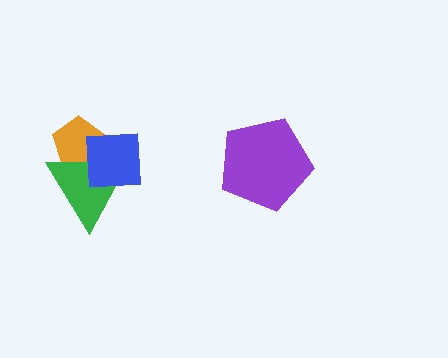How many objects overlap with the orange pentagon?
2 objects overlap with the orange pentagon.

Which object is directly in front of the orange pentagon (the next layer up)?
The green triangle is directly in front of the orange pentagon.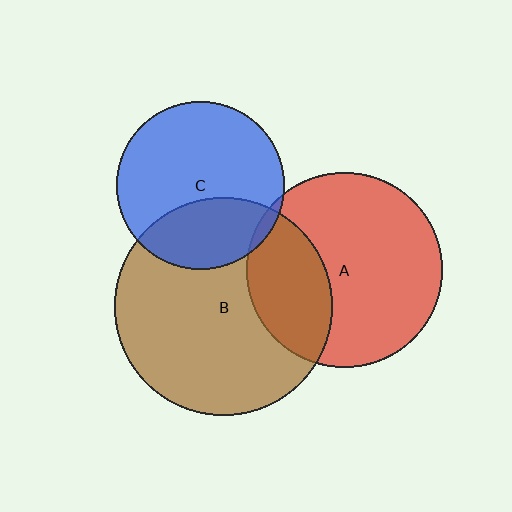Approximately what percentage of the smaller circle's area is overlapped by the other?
Approximately 5%.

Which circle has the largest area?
Circle B (brown).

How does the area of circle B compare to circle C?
Approximately 1.7 times.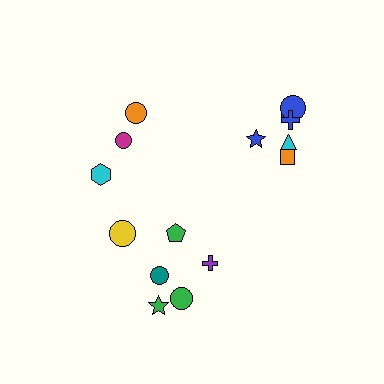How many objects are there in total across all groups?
There are 15 objects.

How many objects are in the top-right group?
There are 6 objects.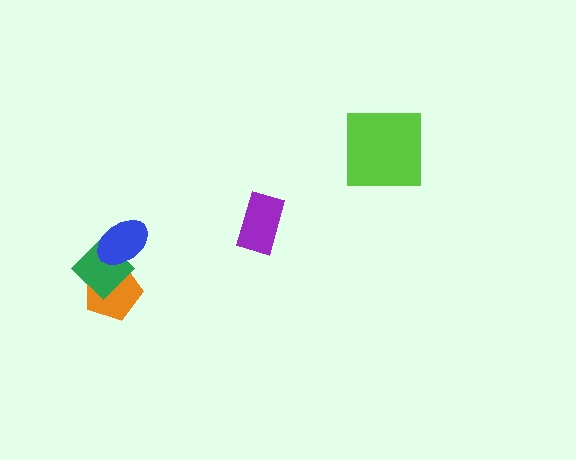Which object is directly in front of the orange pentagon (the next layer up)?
The green diamond is directly in front of the orange pentagon.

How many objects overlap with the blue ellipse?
2 objects overlap with the blue ellipse.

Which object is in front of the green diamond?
The blue ellipse is in front of the green diamond.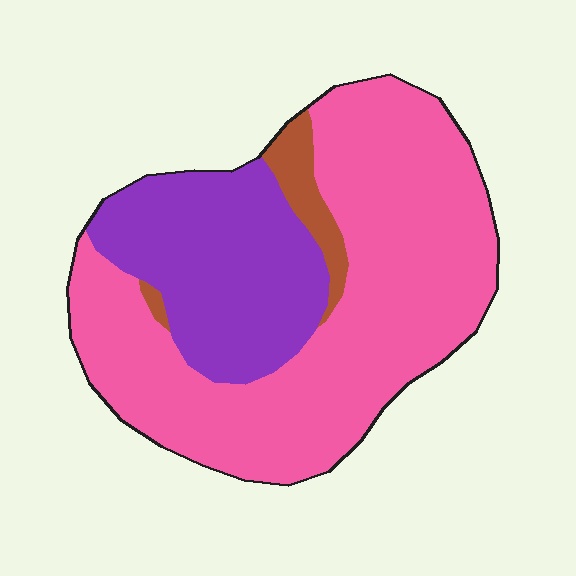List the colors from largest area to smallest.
From largest to smallest: pink, purple, brown.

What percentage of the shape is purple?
Purple covers around 30% of the shape.